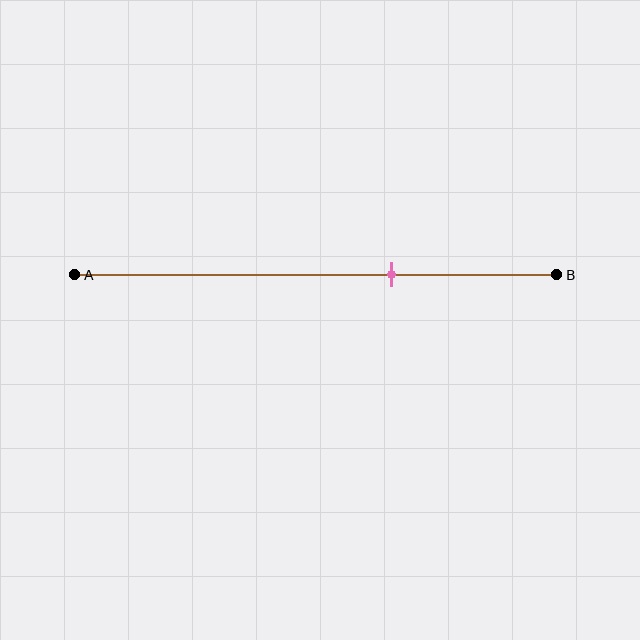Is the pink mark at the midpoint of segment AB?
No, the mark is at about 65% from A, not at the 50% midpoint.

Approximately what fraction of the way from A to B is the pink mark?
The pink mark is approximately 65% of the way from A to B.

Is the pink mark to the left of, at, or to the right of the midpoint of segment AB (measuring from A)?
The pink mark is to the right of the midpoint of segment AB.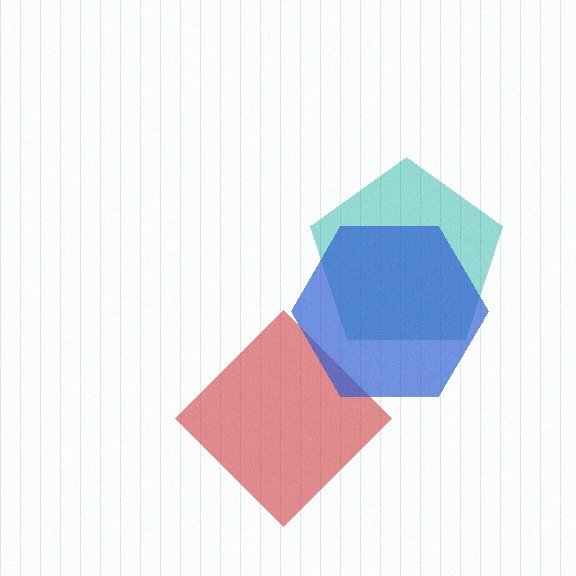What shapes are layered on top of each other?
The layered shapes are: a red diamond, a teal pentagon, a blue hexagon.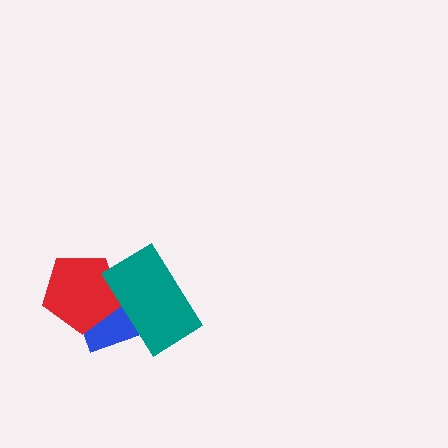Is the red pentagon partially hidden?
Yes, it is partially covered by another shape.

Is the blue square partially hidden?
Yes, it is partially covered by another shape.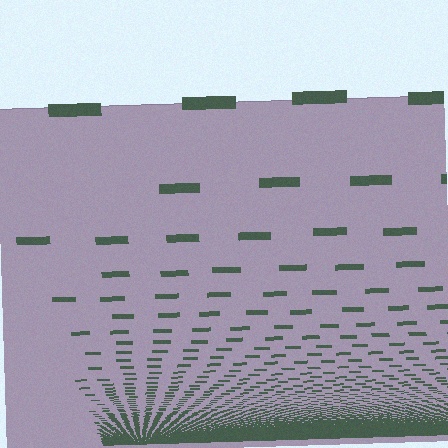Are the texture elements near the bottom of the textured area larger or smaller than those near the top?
Smaller. The gradient is inverted — elements near the bottom are smaller and denser.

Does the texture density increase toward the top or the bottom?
Density increases toward the bottom.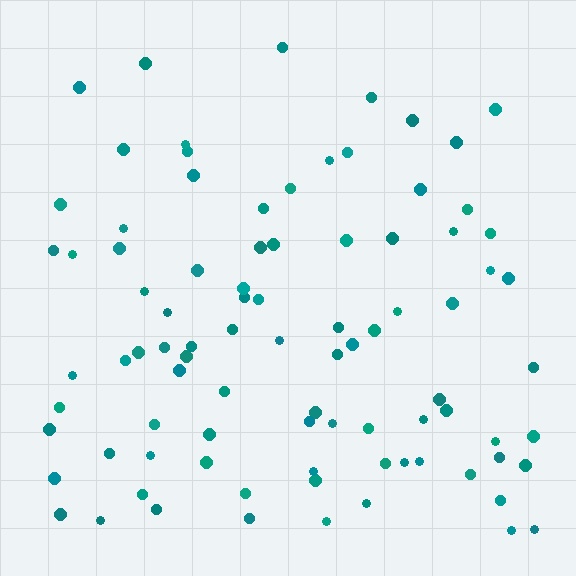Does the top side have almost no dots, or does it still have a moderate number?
Still a moderate number, just noticeably fewer than the bottom.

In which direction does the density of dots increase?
From top to bottom, with the bottom side densest.